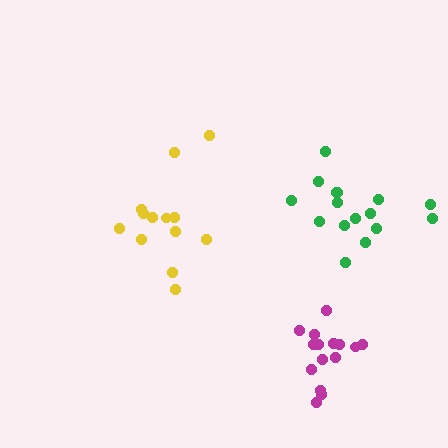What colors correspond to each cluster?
The clusters are colored: yellow, green, magenta.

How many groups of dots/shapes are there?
There are 3 groups.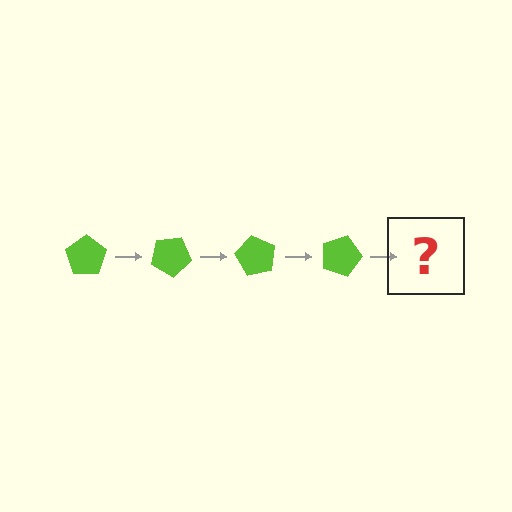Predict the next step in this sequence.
The next step is a lime pentagon rotated 120 degrees.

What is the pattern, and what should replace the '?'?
The pattern is that the pentagon rotates 30 degrees each step. The '?' should be a lime pentagon rotated 120 degrees.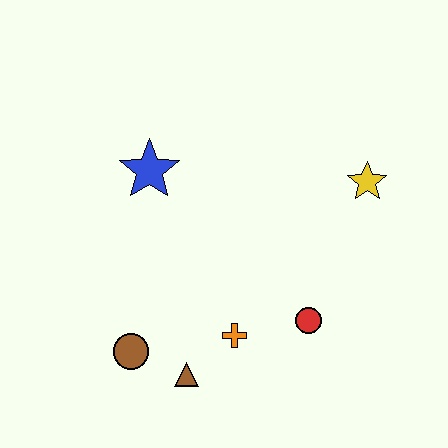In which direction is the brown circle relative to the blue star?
The brown circle is below the blue star.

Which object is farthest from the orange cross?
The yellow star is farthest from the orange cross.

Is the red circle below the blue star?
Yes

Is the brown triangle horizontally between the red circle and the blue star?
Yes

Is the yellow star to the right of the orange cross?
Yes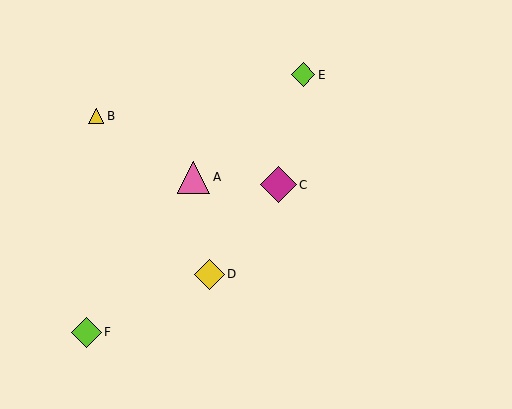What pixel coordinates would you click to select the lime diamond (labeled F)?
Click at (86, 332) to select the lime diamond F.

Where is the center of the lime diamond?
The center of the lime diamond is at (303, 75).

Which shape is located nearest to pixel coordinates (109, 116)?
The yellow triangle (labeled B) at (96, 116) is nearest to that location.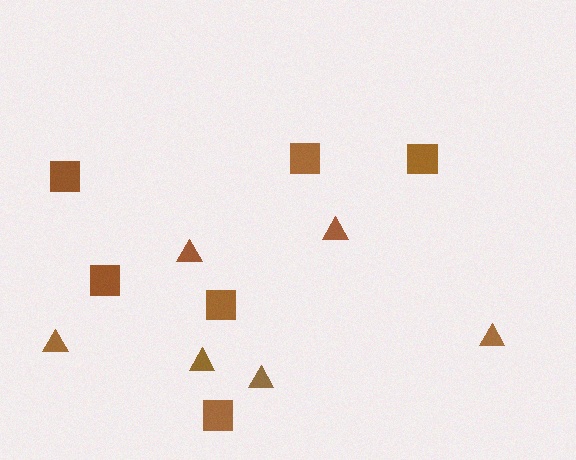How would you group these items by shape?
There are 2 groups: one group of triangles (6) and one group of squares (6).